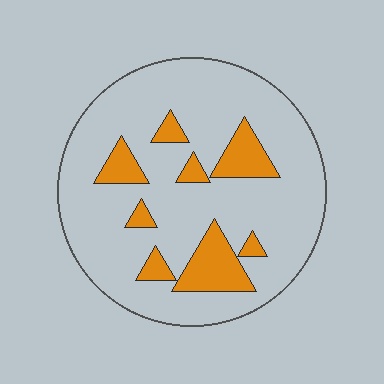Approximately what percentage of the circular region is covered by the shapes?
Approximately 15%.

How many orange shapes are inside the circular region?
8.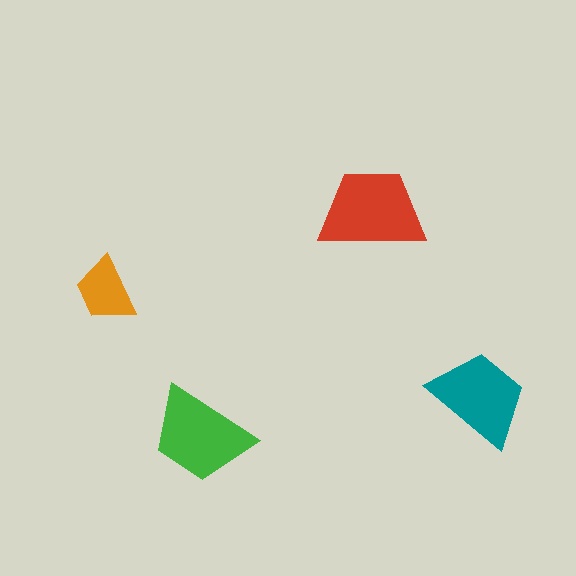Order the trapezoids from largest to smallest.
the red one, the green one, the teal one, the orange one.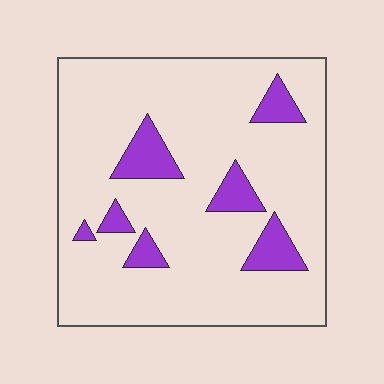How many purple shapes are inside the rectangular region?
7.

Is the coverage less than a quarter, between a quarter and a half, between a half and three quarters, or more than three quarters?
Less than a quarter.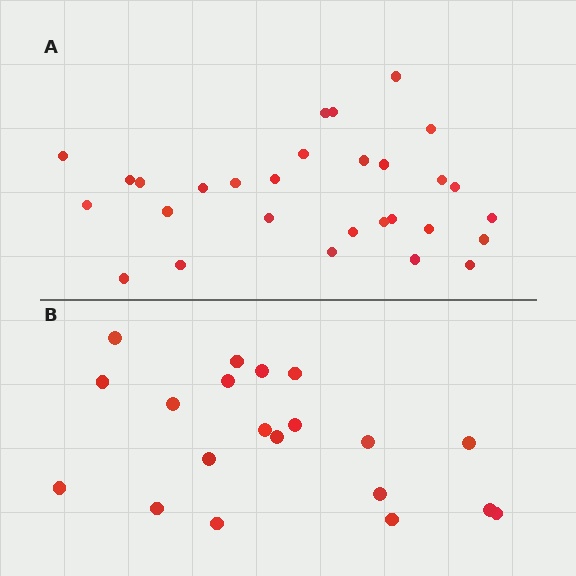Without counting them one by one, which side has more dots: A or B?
Region A (the top region) has more dots.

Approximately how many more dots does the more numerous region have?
Region A has roughly 8 or so more dots than region B.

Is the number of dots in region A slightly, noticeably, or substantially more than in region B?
Region A has substantially more. The ratio is roughly 1.4 to 1.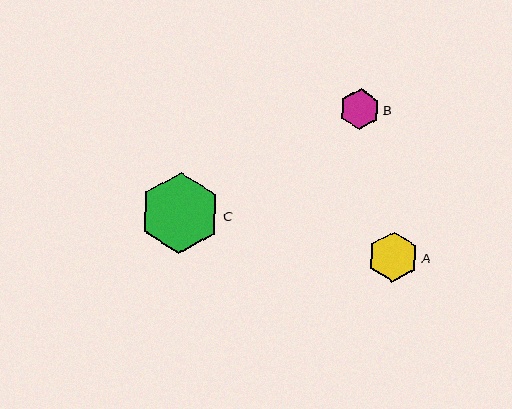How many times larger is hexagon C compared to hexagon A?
Hexagon C is approximately 1.6 times the size of hexagon A.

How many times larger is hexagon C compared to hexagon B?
Hexagon C is approximately 2.0 times the size of hexagon B.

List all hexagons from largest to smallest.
From largest to smallest: C, A, B.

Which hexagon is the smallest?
Hexagon B is the smallest with a size of approximately 40 pixels.